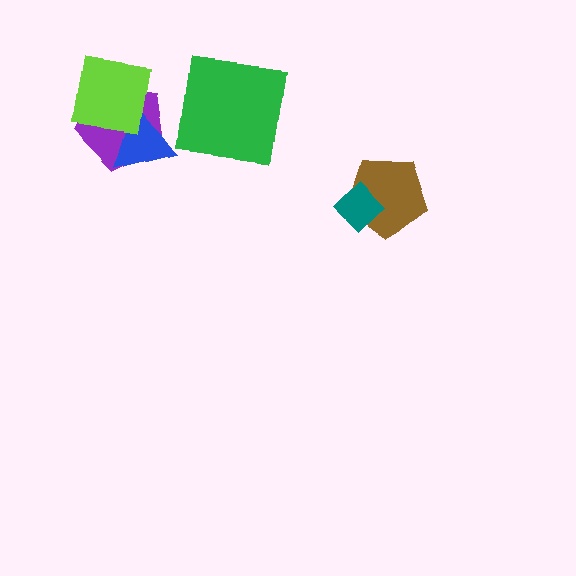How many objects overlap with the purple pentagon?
2 objects overlap with the purple pentagon.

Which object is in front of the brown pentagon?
The teal diamond is in front of the brown pentagon.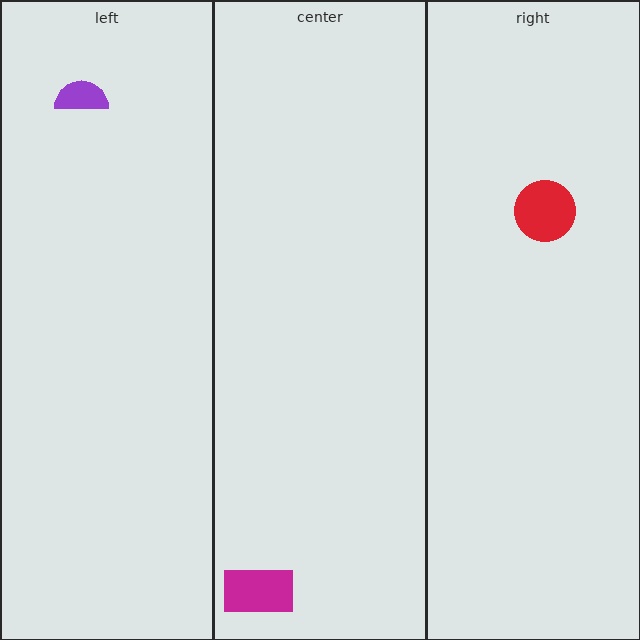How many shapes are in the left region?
1.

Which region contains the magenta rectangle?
The center region.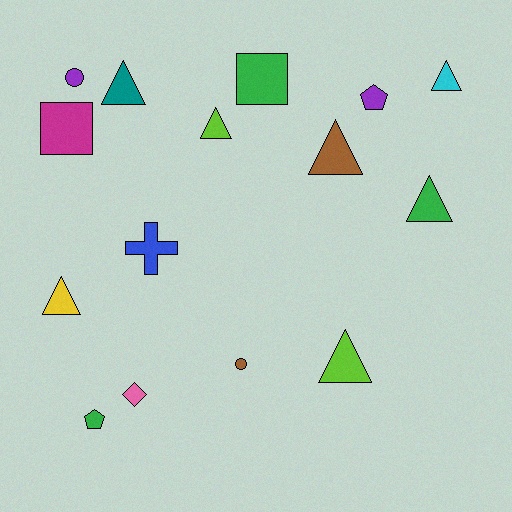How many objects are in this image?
There are 15 objects.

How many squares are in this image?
There are 2 squares.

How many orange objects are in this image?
There are no orange objects.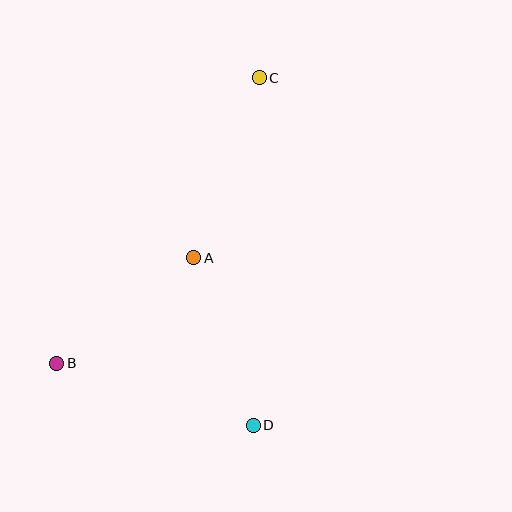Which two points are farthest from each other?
Points B and C are farthest from each other.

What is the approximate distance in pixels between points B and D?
The distance between B and D is approximately 206 pixels.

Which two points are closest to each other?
Points A and B are closest to each other.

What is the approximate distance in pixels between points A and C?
The distance between A and C is approximately 192 pixels.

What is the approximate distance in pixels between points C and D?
The distance between C and D is approximately 348 pixels.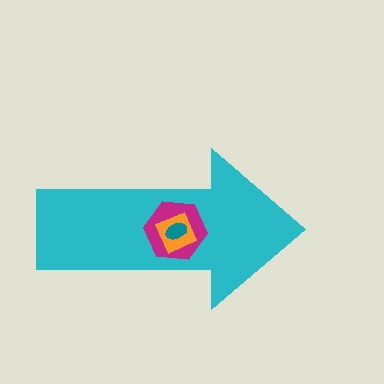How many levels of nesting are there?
4.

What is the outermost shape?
The cyan arrow.